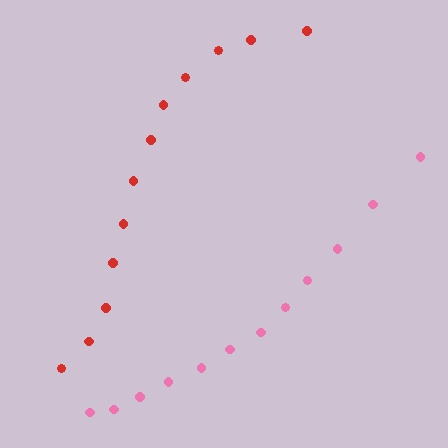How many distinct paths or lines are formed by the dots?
There are 2 distinct paths.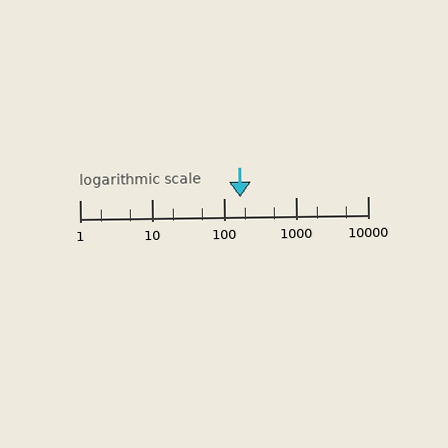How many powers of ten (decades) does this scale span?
The scale spans 4 decades, from 1 to 10000.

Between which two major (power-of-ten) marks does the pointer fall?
The pointer is between 100 and 1000.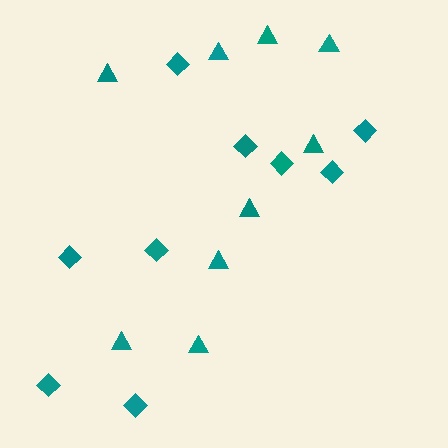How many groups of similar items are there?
There are 2 groups: one group of triangles (9) and one group of diamonds (9).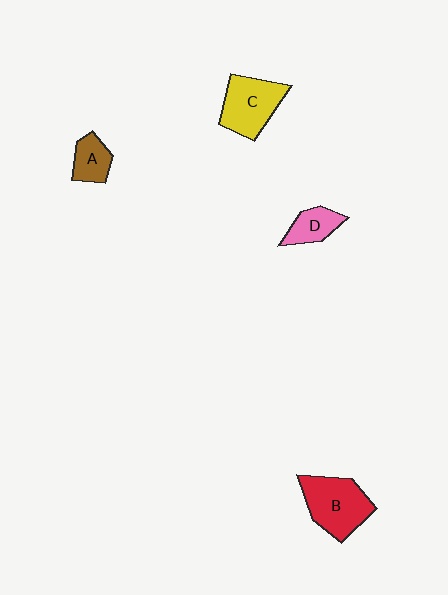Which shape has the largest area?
Shape B (red).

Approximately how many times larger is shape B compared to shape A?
Approximately 2.2 times.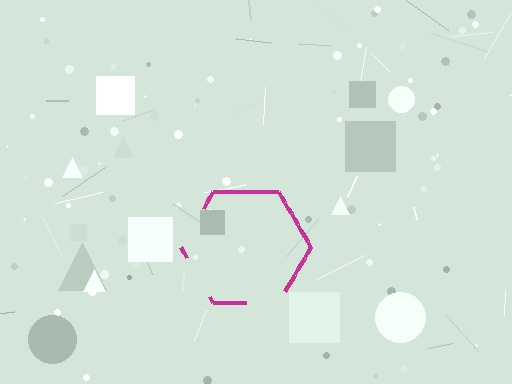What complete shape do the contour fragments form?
The contour fragments form a hexagon.